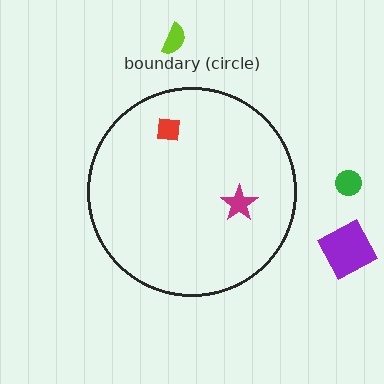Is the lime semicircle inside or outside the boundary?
Outside.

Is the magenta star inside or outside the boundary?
Inside.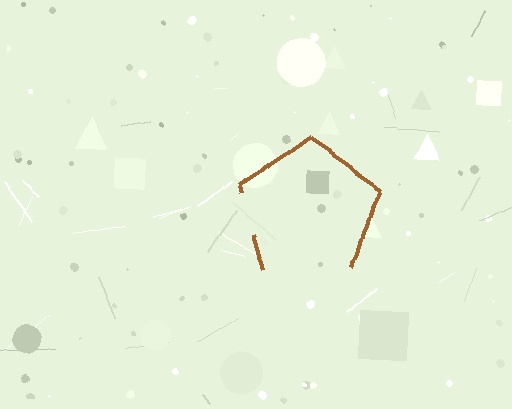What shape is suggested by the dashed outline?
The dashed outline suggests a pentagon.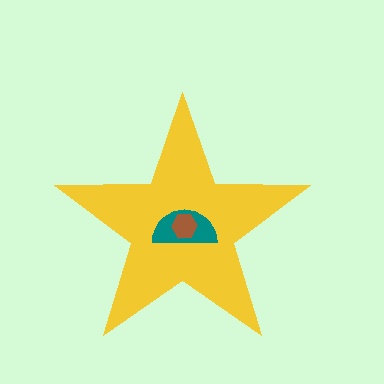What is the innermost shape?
The brown hexagon.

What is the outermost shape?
The yellow star.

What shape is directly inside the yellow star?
The teal semicircle.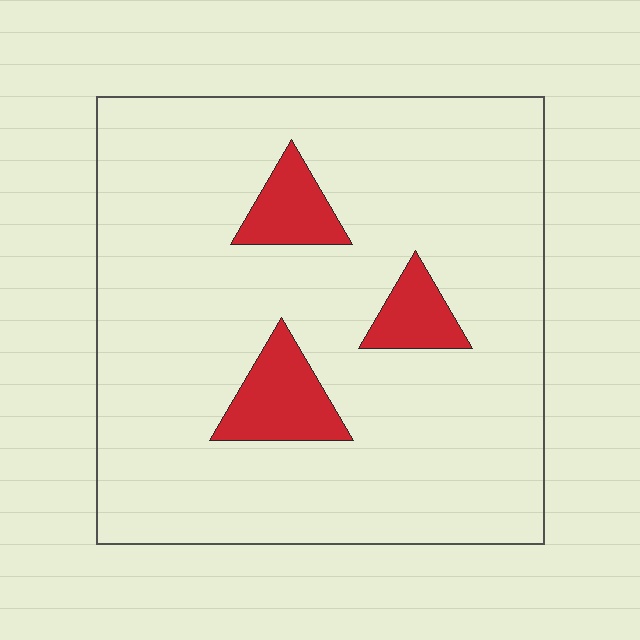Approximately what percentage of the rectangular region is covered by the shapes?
Approximately 10%.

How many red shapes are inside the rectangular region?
3.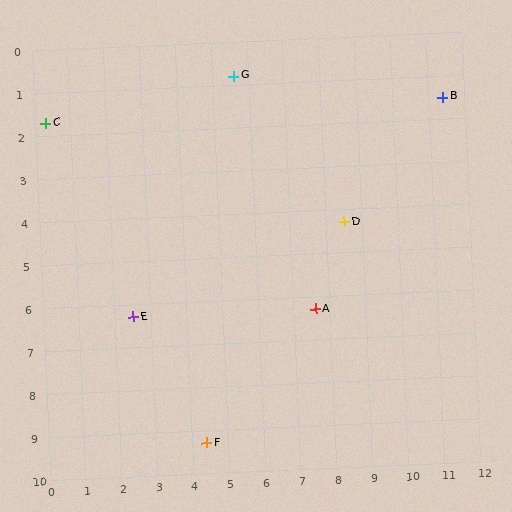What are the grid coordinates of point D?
Point D is at approximately (8.5, 4.3).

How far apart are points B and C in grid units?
Points B and C are about 11.1 grid units apart.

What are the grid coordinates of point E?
Point E is at approximately (2.5, 6.3).